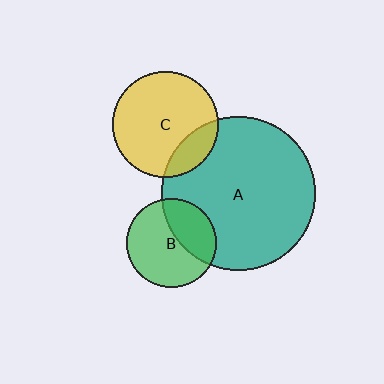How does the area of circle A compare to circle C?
Approximately 2.1 times.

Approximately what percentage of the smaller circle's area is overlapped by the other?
Approximately 35%.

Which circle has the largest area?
Circle A (teal).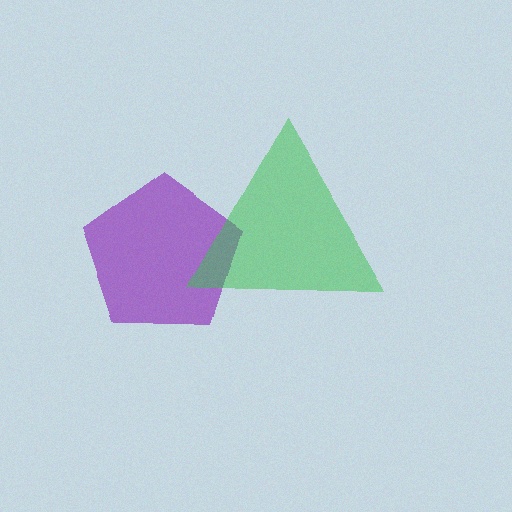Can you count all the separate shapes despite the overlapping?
Yes, there are 2 separate shapes.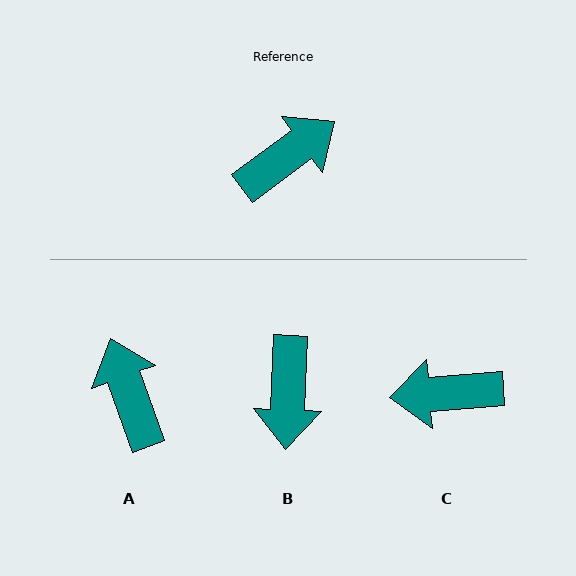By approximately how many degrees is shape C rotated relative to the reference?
Approximately 148 degrees counter-clockwise.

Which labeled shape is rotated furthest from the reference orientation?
C, about 148 degrees away.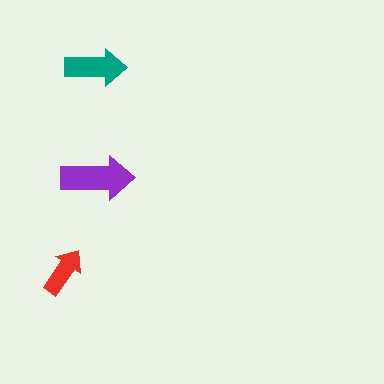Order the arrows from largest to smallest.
the purple one, the teal one, the red one.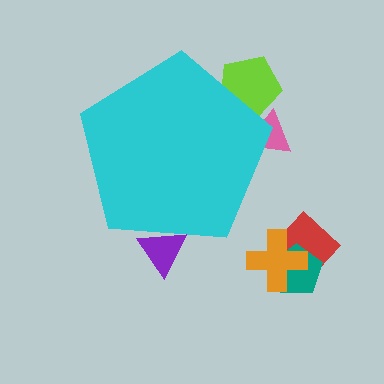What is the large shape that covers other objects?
A cyan pentagon.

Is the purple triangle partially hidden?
Yes, the purple triangle is partially hidden behind the cyan pentagon.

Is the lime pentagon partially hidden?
Yes, the lime pentagon is partially hidden behind the cyan pentagon.